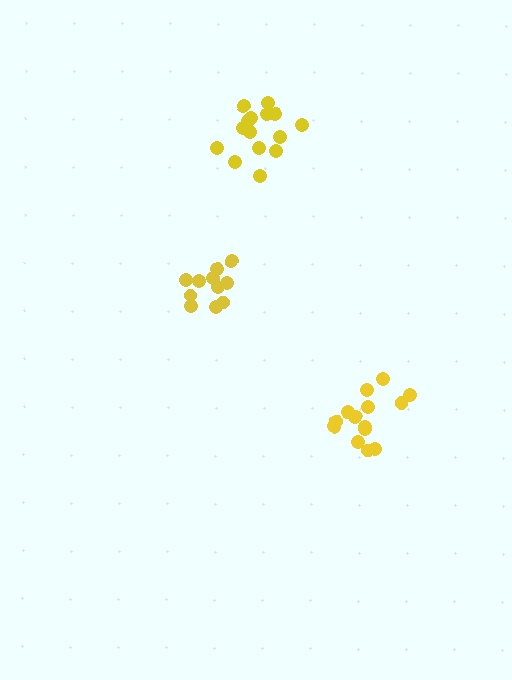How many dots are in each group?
Group 1: 14 dots, Group 2: 11 dots, Group 3: 15 dots (40 total).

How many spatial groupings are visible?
There are 3 spatial groupings.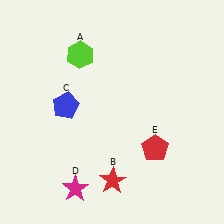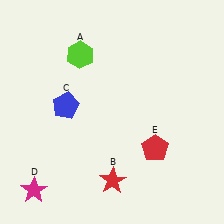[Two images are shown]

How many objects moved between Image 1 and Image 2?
1 object moved between the two images.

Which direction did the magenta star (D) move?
The magenta star (D) moved left.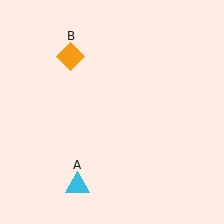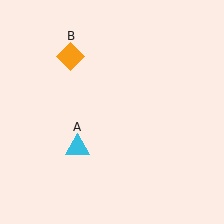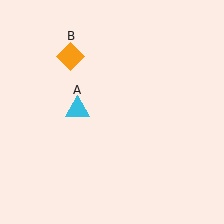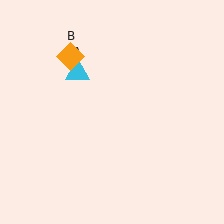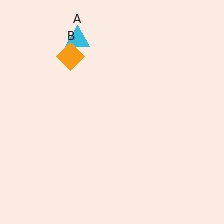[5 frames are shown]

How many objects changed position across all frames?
1 object changed position: cyan triangle (object A).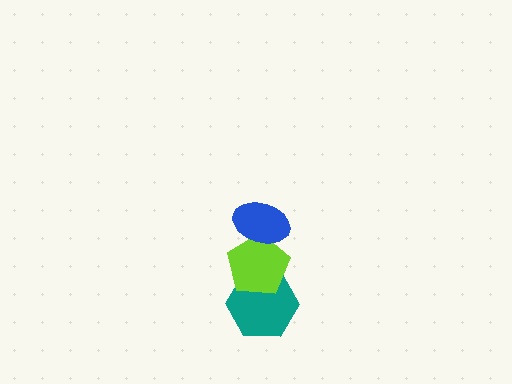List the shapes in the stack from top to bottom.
From top to bottom: the blue ellipse, the lime pentagon, the teal hexagon.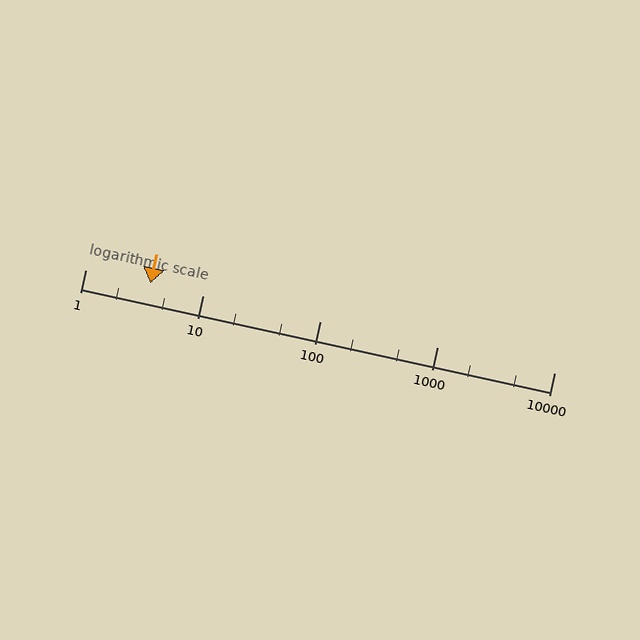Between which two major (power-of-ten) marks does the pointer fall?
The pointer is between 1 and 10.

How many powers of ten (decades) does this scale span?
The scale spans 4 decades, from 1 to 10000.